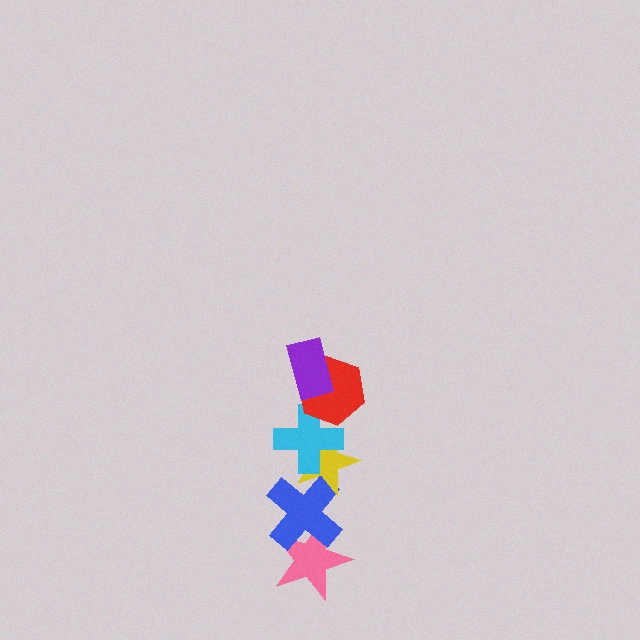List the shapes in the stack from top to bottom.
From top to bottom: the purple rectangle, the red hexagon, the cyan cross, the yellow star, the blue cross, the pink star.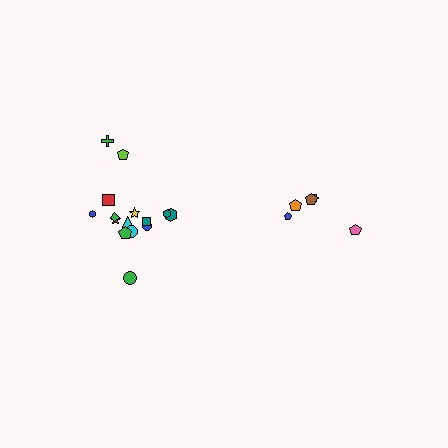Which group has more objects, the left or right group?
The left group.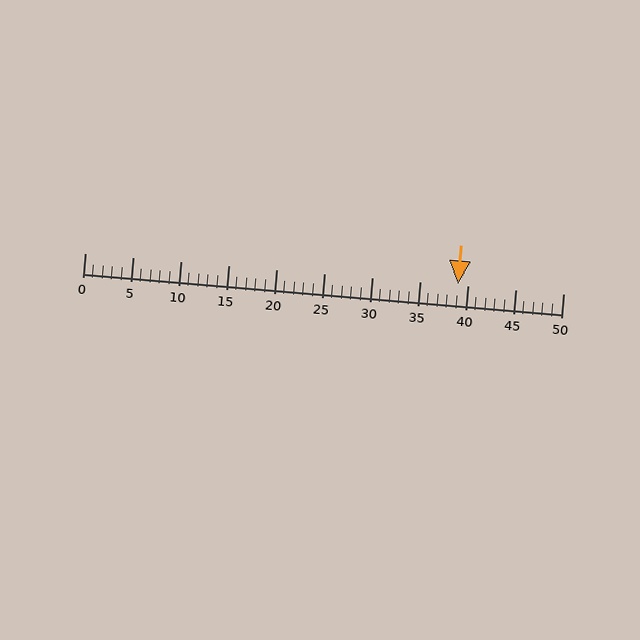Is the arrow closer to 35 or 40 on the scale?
The arrow is closer to 40.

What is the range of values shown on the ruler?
The ruler shows values from 0 to 50.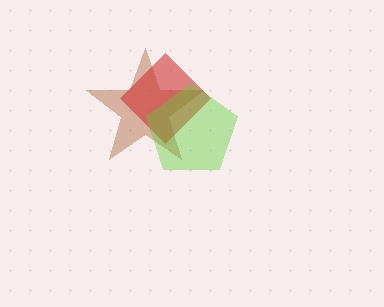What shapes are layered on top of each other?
The layered shapes are: a brown star, a red diamond, a lime pentagon.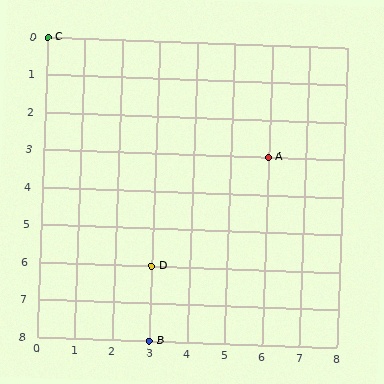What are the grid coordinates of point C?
Point C is at grid coordinates (0, 0).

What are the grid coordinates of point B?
Point B is at grid coordinates (3, 8).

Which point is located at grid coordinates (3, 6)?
Point D is at (3, 6).